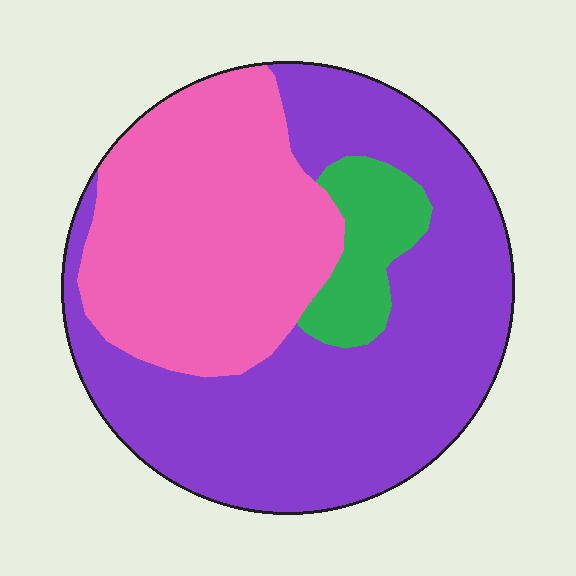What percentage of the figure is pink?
Pink takes up between a third and a half of the figure.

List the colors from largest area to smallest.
From largest to smallest: purple, pink, green.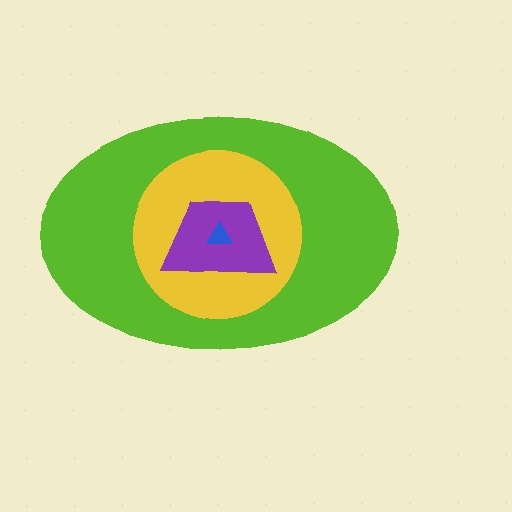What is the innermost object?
The blue triangle.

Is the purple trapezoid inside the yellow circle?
Yes.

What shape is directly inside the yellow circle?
The purple trapezoid.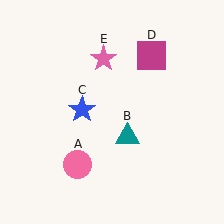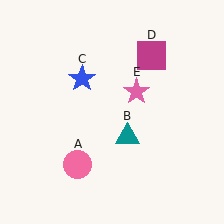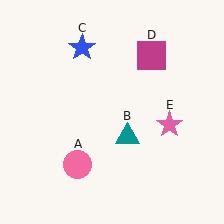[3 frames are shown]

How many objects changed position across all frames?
2 objects changed position: blue star (object C), pink star (object E).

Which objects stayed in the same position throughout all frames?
Pink circle (object A) and teal triangle (object B) and magenta square (object D) remained stationary.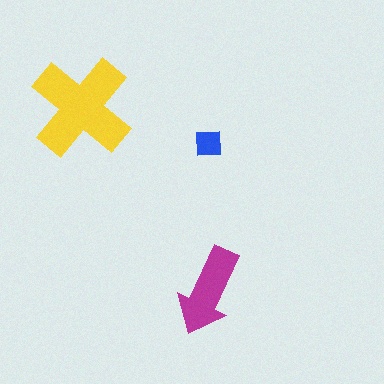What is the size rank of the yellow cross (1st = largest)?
1st.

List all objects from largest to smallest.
The yellow cross, the magenta arrow, the blue square.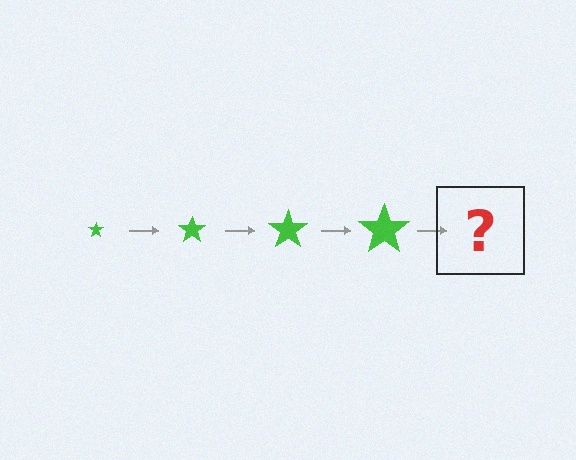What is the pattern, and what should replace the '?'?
The pattern is that the star gets progressively larger each step. The '?' should be a green star, larger than the previous one.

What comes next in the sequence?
The next element should be a green star, larger than the previous one.